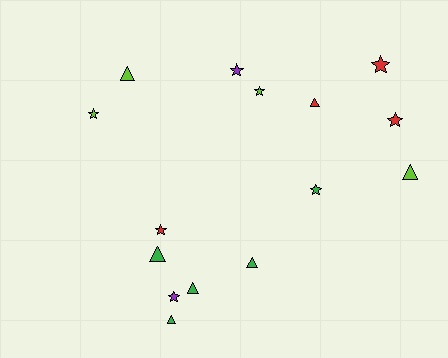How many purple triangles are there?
There are no purple triangles.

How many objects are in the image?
There are 15 objects.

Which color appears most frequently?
Green, with 5 objects.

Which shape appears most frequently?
Star, with 8 objects.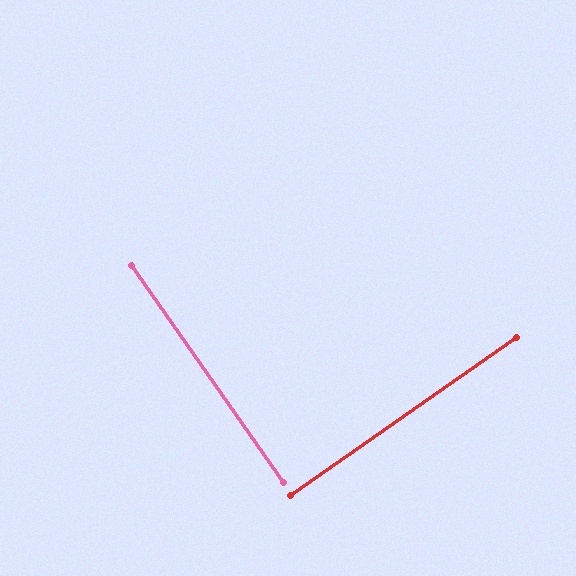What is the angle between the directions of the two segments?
Approximately 90 degrees.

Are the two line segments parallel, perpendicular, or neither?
Perpendicular — they meet at approximately 90°.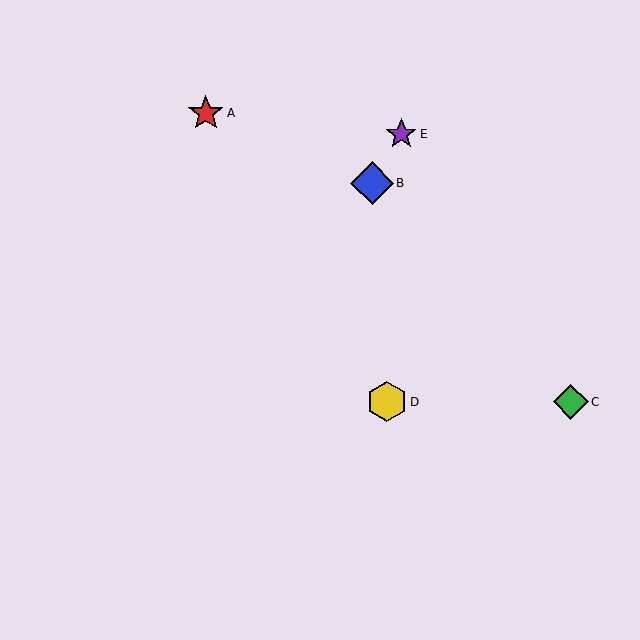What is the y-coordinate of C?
Object C is at y≈402.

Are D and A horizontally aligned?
No, D is at y≈402 and A is at y≈113.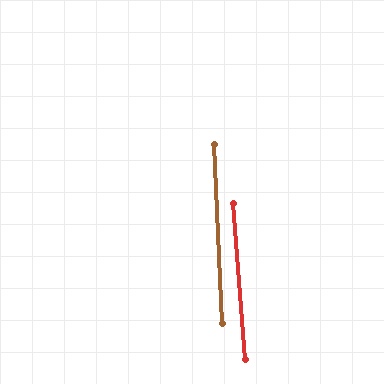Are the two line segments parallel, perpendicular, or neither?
Parallel — their directions differ by only 2.0°.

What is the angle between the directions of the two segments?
Approximately 2 degrees.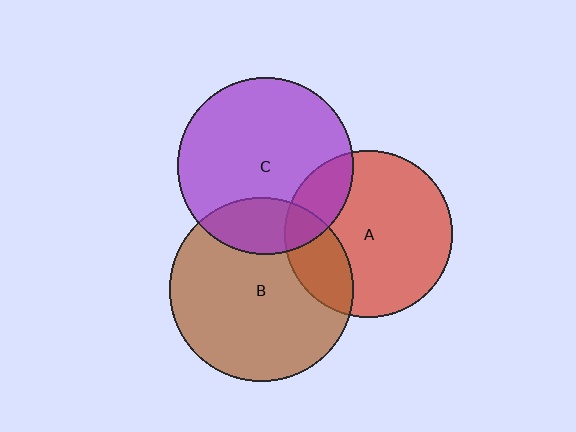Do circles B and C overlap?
Yes.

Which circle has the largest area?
Circle B (brown).